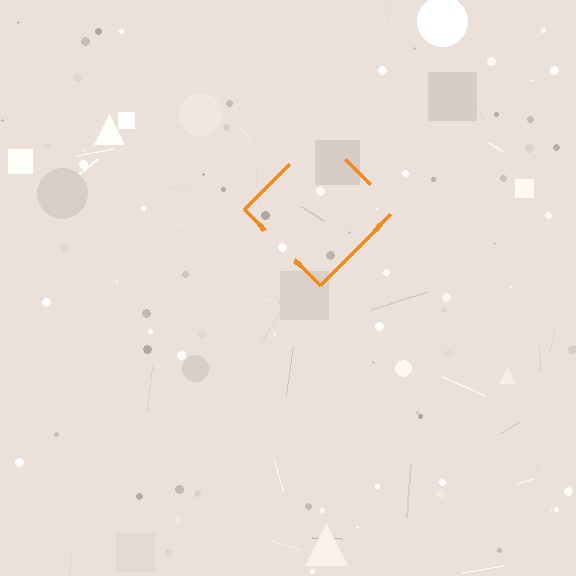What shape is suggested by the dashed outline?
The dashed outline suggests a diamond.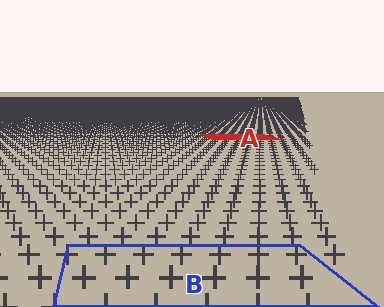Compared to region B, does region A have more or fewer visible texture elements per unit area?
Region A has more texture elements per unit area — they are packed more densely because it is farther away.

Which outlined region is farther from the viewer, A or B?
Region A is farther from the viewer — the texture elements inside it appear smaller and more densely packed.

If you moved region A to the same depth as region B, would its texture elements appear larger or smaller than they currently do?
They would appear larger. At a closer depth, the same texture elements are projected at a bigger on-screen size.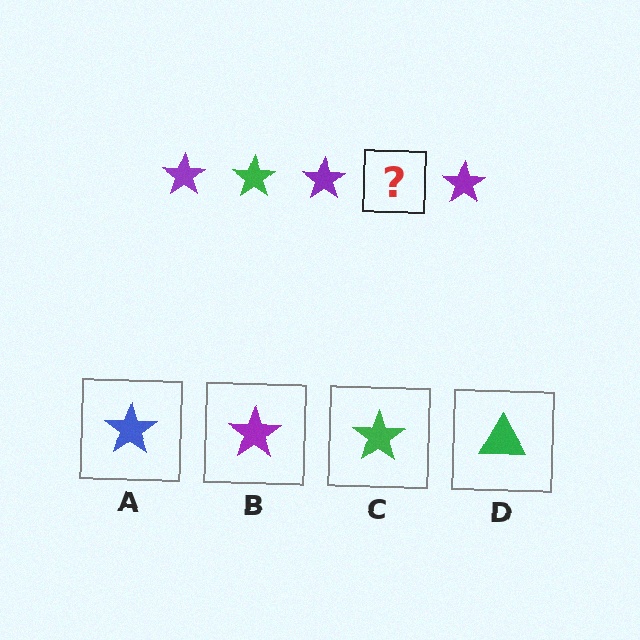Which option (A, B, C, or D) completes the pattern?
C.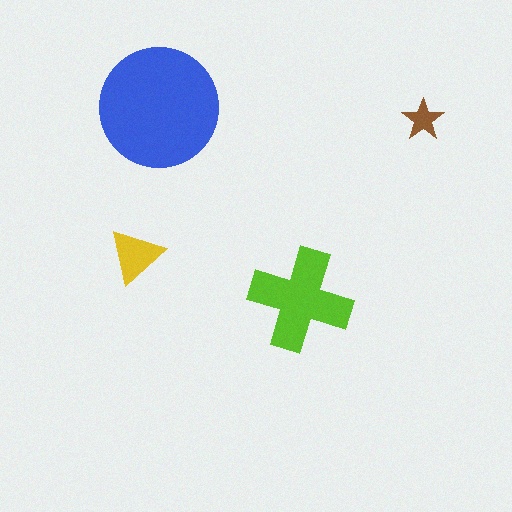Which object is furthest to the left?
The yellow triangle is leftmost.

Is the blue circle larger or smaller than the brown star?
Larger.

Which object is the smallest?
The brown star.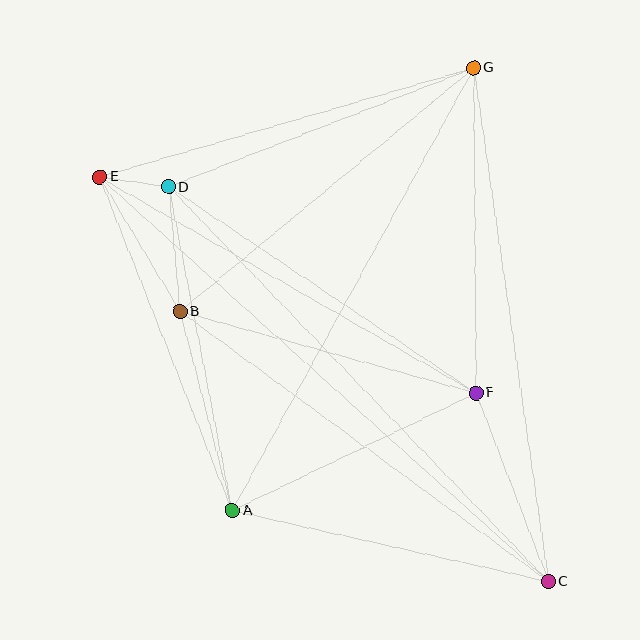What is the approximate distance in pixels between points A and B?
The distance between A and B is approximately 205 pixels.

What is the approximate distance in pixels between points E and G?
The distance between E and G is approximately 390 pixels.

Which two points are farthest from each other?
Points C and E are farthest from each other.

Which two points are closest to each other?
Points D and E are closest to each other.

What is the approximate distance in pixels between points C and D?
The distance between C and D is approximately 548 pixels.